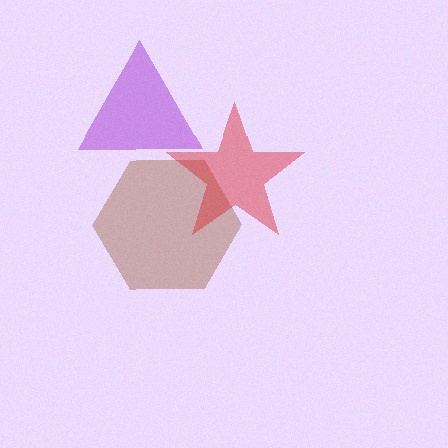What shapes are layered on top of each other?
The layered shapes are: a brown hexagon, a red star, a purple triangle.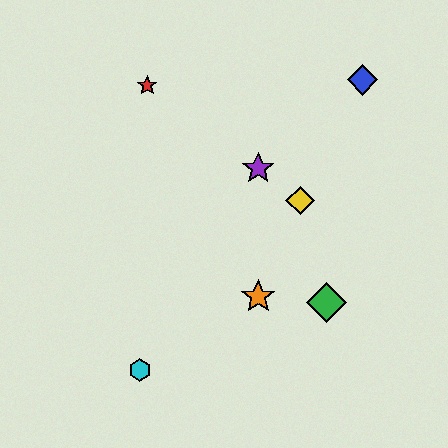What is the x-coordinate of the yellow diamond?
The yellow diamond is at x≈300.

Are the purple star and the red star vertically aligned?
No, the purple star is at x≈258 and the red star is at x≈147.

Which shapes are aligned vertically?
The purple star, the orange star are aligned vertically.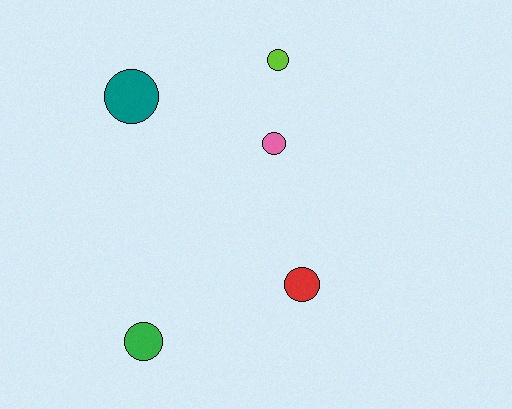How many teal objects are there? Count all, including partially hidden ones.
There is 1 teal object.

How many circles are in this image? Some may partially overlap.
There are 5 circles.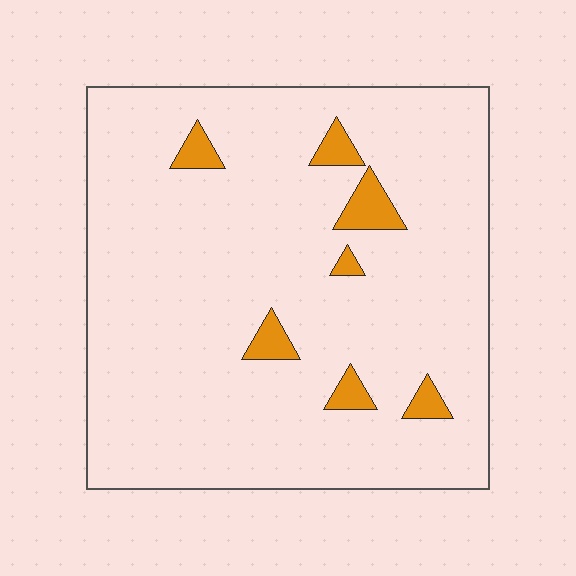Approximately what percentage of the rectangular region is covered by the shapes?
Approximately 5%.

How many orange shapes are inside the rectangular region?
7.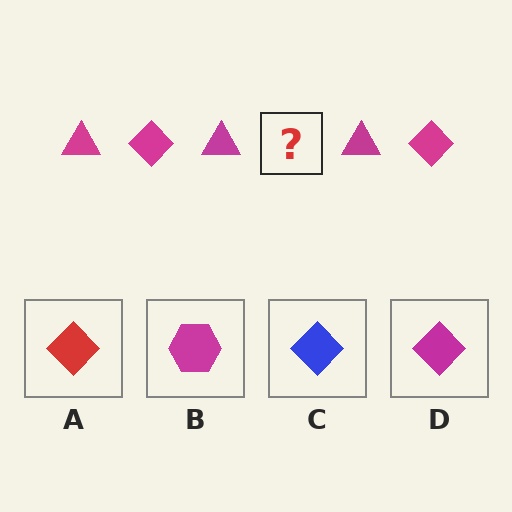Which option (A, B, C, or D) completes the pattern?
D.